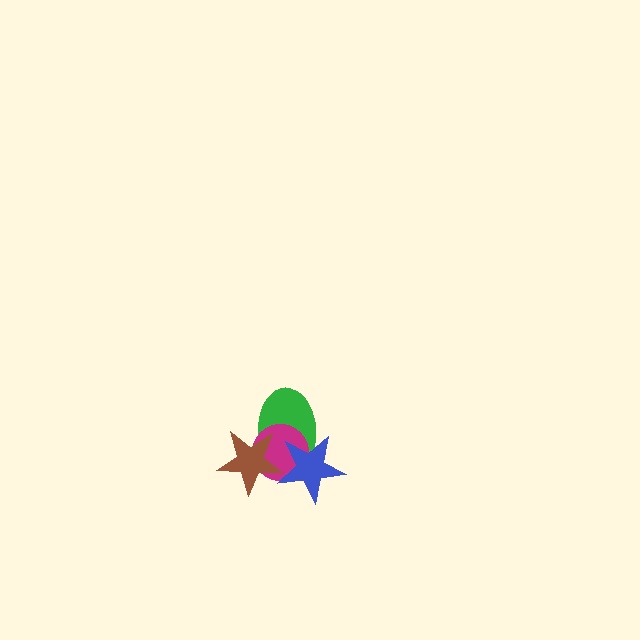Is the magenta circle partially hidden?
Yes, it is partially covered by another shape.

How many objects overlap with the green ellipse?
3 objects overlap with the green ellipse.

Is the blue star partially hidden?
Yes, it is partially covered by another shape.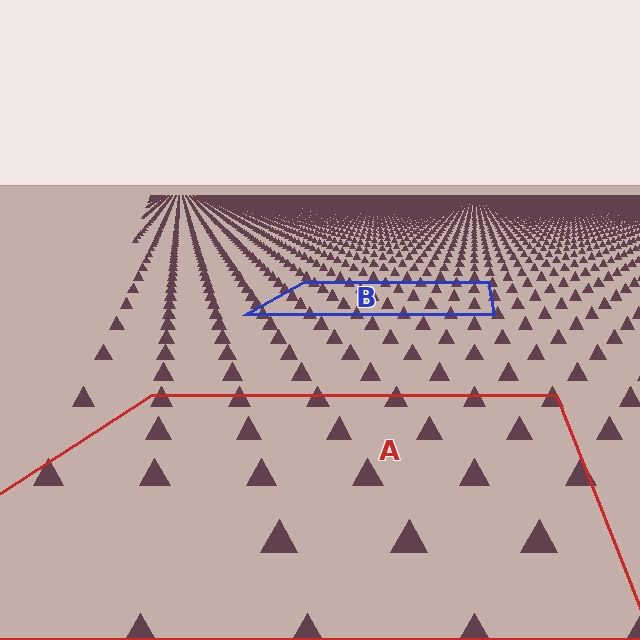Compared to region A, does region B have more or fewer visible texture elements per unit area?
Region B has more texture elements per unit area — they are packed more densely because it is farther away.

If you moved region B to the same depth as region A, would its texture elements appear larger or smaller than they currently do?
They would appear larger. At a closer depth, the same texture elements are projected at a bigger on-screen size.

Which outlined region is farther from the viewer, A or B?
Region B is farther from the viewer — the texture elements inside it appear smaller and more densely packed.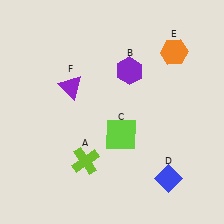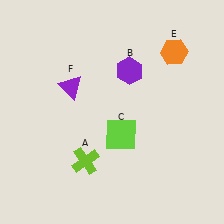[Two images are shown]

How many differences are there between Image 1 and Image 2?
There is 1 difference between the two images.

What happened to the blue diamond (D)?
The blue diamond (D) was removed in Image 2. It was in the bottom-right area of Image 1.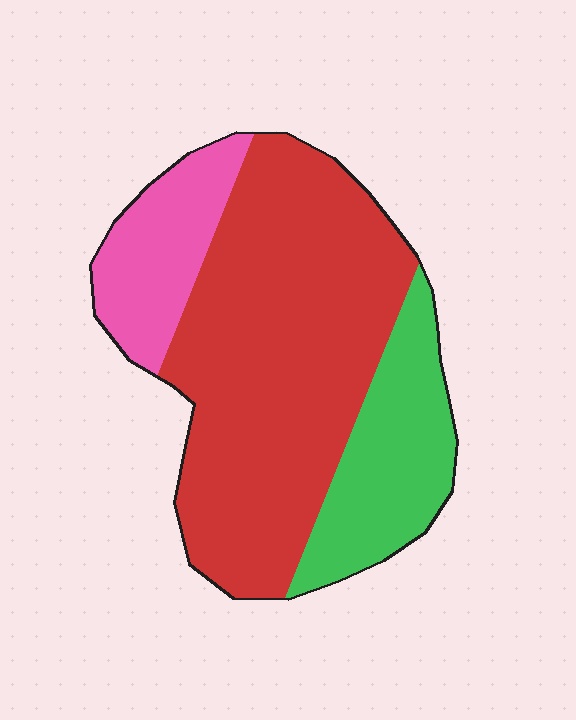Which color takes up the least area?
Pink, at roughly 15%.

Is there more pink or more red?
Red.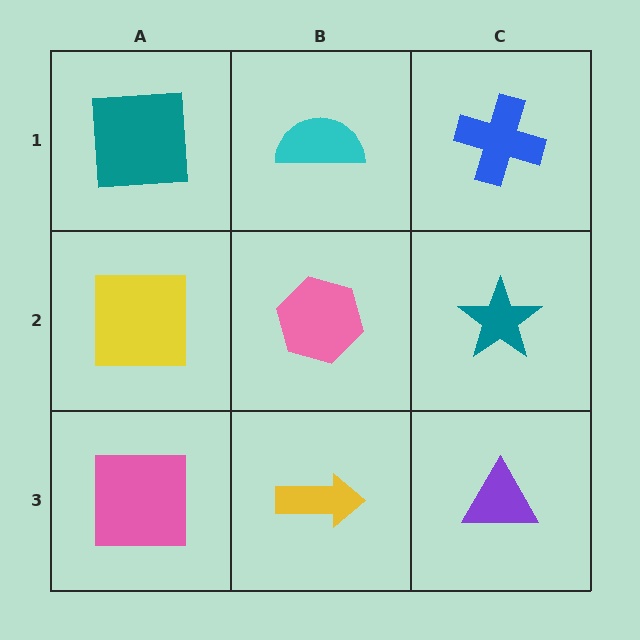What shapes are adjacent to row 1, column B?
A pink hexagon (row 2, column B), a teal square (row 1, column A), a blue cross (row 1, column C).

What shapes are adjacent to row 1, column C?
A teal star (row 2, column C), a cyan semicircle (row 1, column B).